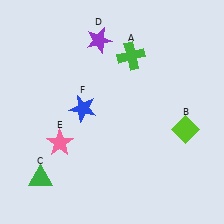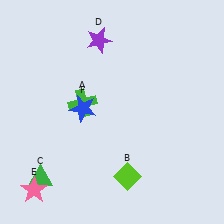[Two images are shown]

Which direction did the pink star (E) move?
The pink star (E) moved down.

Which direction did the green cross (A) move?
The green cross (A) moved left.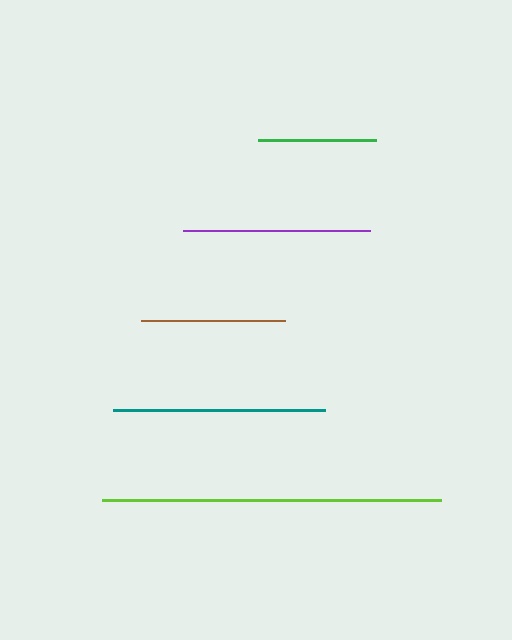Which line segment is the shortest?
The green line is the shortest at approximately 117 pixels.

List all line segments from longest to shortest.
From longest to shortest: lime, teal, purple, brown, green.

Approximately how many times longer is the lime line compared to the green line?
The lime line is approximately 2.9 times the length of the green line.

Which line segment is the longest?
The lime line is the longest at approximately 339 pixels.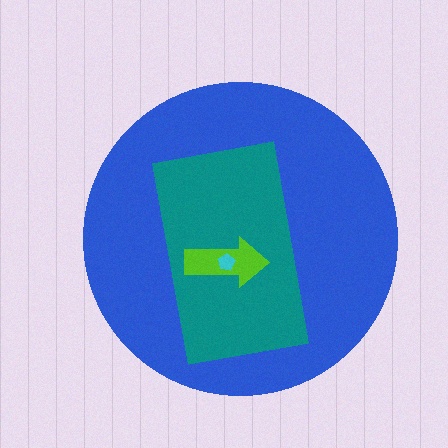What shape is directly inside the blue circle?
The teal rectangle.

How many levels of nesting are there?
4.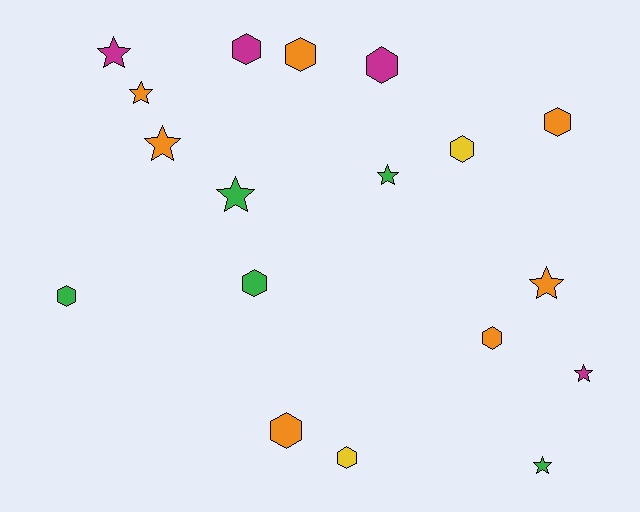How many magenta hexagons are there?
There are 2 magenta hexagons.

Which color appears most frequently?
Orange, with 7 objects.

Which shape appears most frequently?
Hexagon, with 10 objects.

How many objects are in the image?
There are 18 objects.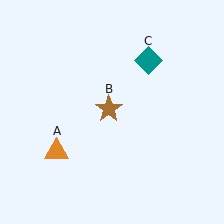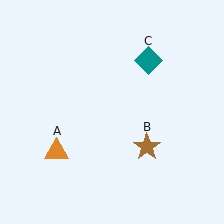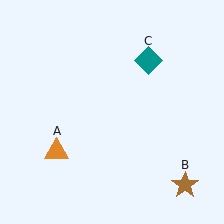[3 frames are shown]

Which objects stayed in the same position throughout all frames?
Orange triangle (object A) and teal diamond (object C) remained stationary.